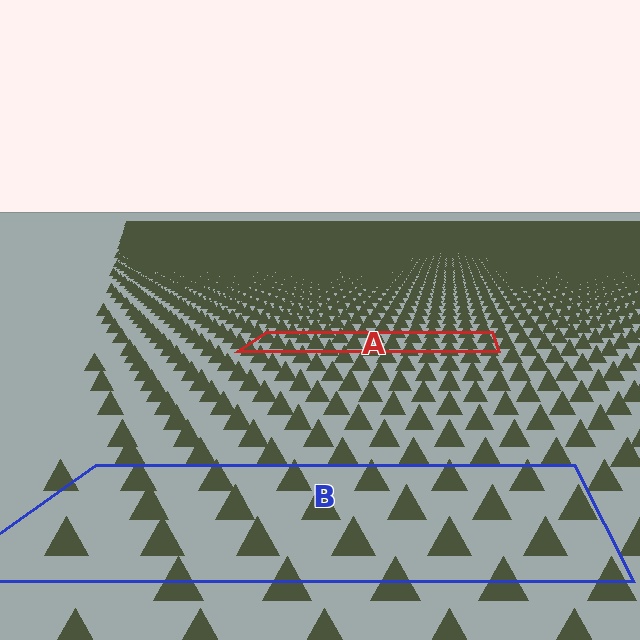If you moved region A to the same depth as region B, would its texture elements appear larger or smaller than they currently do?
They would appear larger. At a closer depth, the same texture elements are projected at a bigger on-screen size.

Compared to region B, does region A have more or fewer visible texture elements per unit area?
Region A has more texture elements per unit area — they are packed more densely because it is farther away.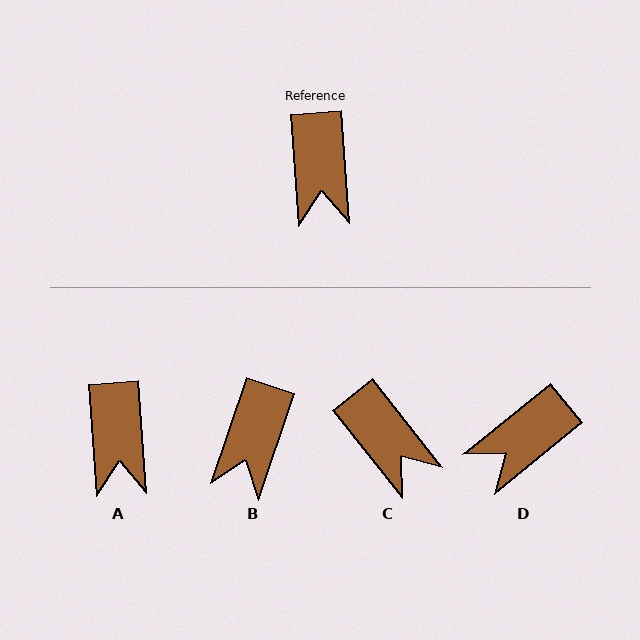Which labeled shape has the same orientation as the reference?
A.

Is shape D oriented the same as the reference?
No, it is off by about 55 degrees.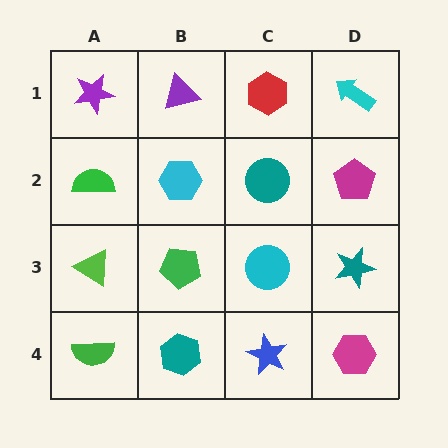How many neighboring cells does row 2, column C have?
4.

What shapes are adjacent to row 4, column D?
A teal star (row 3, column D), a blue star (row 4, column C).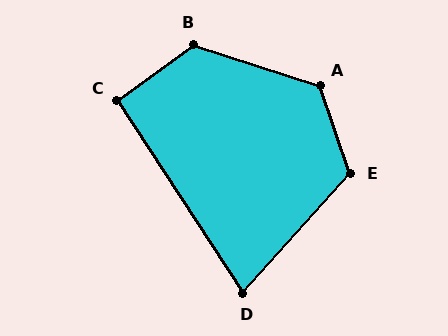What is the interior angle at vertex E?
Approximately 119 degrees (obtuse).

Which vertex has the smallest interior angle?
D, at approximately 75 degrees.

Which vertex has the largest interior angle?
A, at approximately 127 degrees.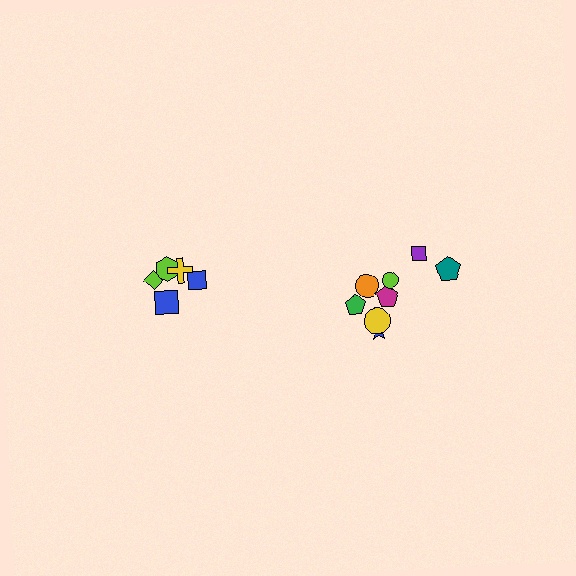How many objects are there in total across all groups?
There are 13 objects.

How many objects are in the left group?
There are 5 objects.